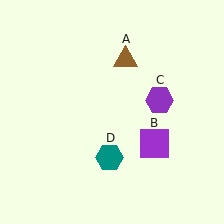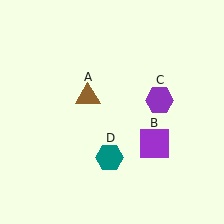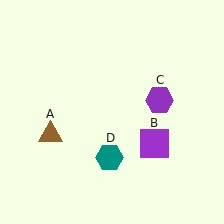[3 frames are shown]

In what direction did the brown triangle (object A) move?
The brown triangle (object A) moved down and to the left.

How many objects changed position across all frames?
1 object changed position: brown triangle (object A).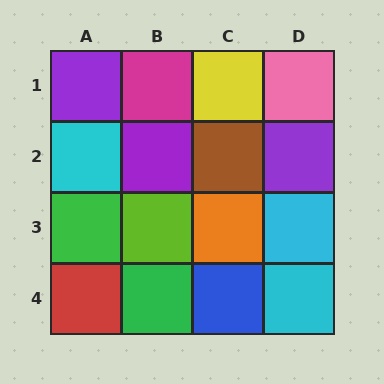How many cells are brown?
1 cell is brown.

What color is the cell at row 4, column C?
Blue.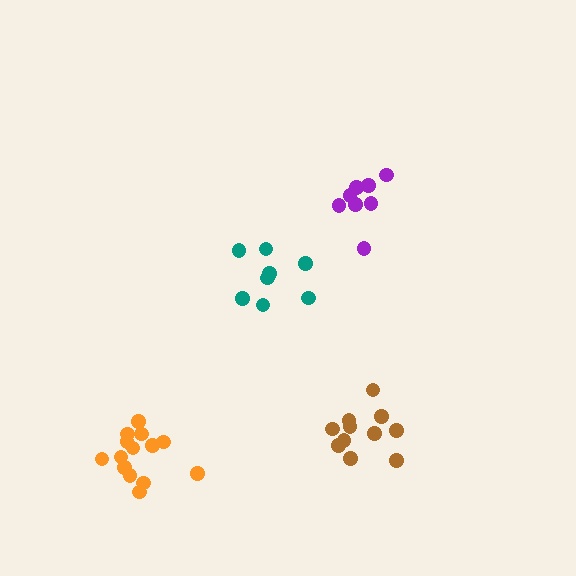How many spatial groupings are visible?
There are 4 spatial groupings.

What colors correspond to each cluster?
The clusters are colored: teal, orange, purple, brown.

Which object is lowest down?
The orange cluster is bottommost.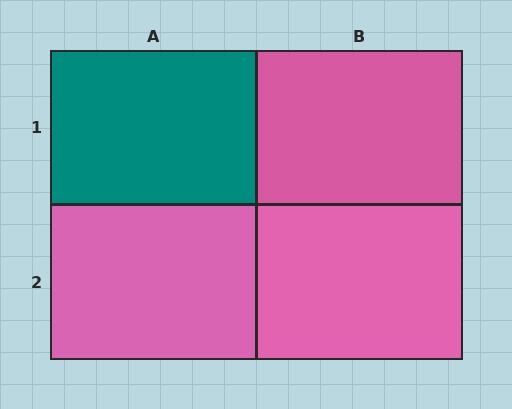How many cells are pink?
3 cells are pink.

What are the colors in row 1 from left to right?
Teal, pink.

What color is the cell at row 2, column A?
Pink.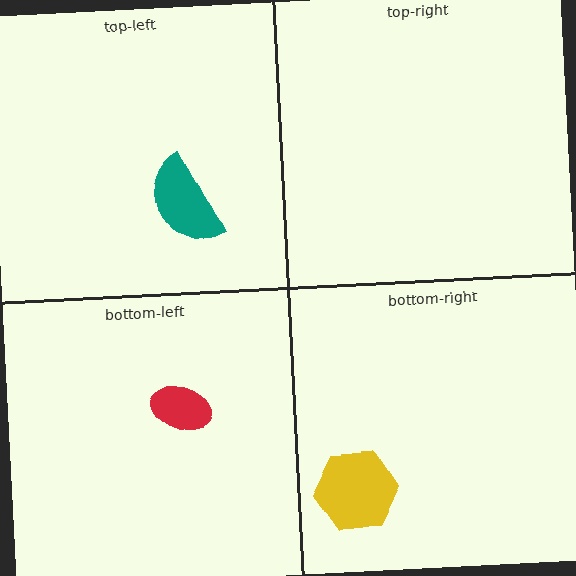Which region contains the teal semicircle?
The top-left region.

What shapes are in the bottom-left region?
The red ellipse.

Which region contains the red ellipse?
The bottom-left region.